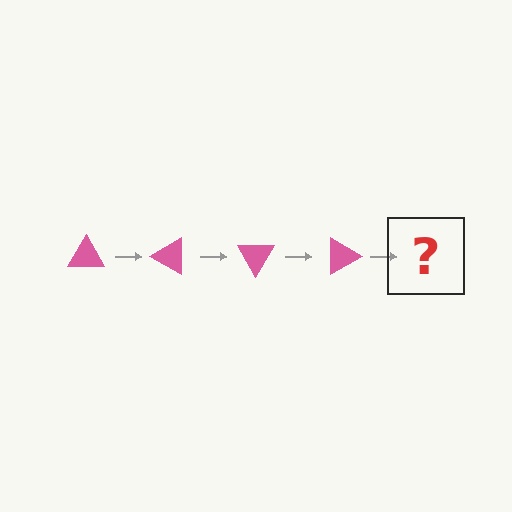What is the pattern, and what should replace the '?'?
The pattern is that the triangle rotates 30 degrees each step. The '?' should be a pink triangle rotated 120 degrees.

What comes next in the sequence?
The next element should be a pink triangle rotated 120 degrees.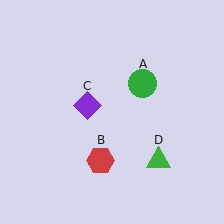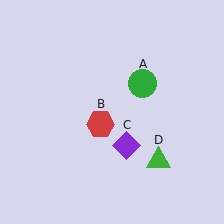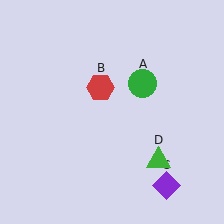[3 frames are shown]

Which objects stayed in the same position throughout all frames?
Green circle (object A) and green triangle (object D) remained stationary.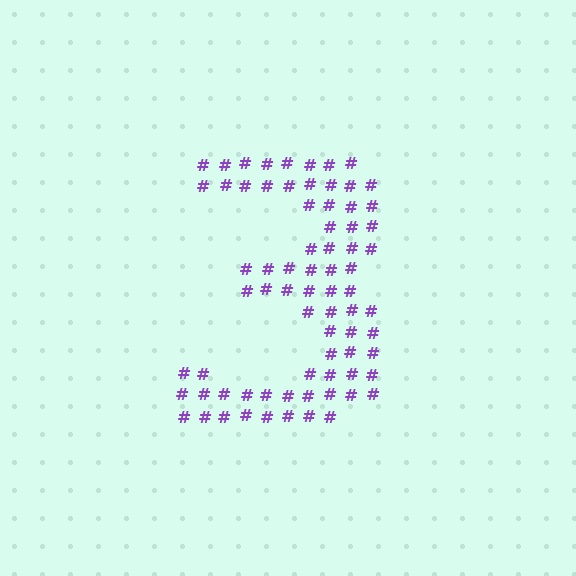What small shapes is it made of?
It is made of small hash symbols.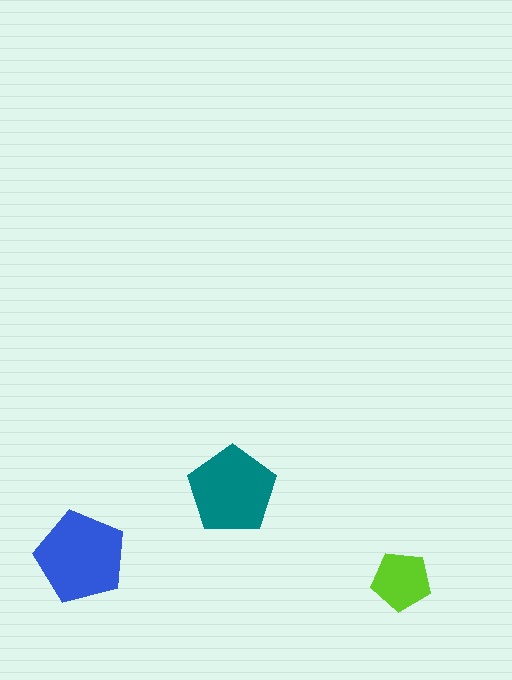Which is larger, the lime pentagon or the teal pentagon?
The teal one.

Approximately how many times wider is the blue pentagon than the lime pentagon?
About 1.5 times wider.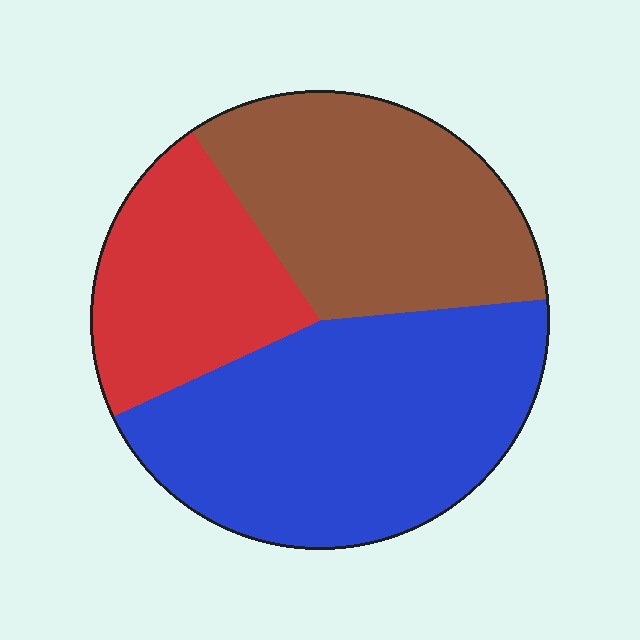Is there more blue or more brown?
Blue.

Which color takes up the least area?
Red, at roughly 25%.